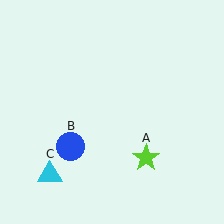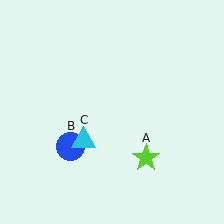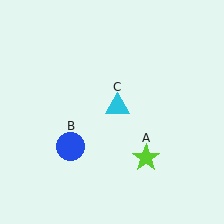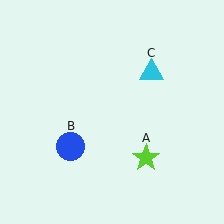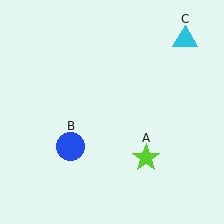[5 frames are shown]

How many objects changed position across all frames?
1 object changed position: cyan triangle (object C).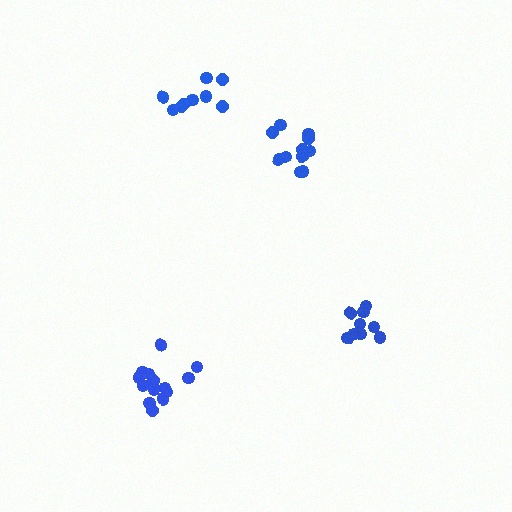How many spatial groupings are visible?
There are 4 spatial groupings.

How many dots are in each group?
Group 1: 12 dots, Group 2: 9 dots, Group 3: 9 dots, Group 4: 15 dots (45 total).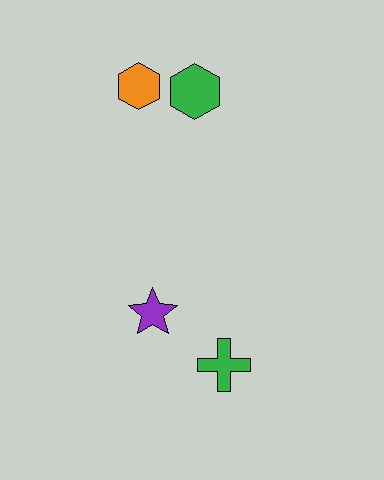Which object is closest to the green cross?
The purple star is closest to the green cross.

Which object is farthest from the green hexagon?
The green cross is farthest from the green hexagon.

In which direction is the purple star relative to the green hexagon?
The purple star is below the green hexagon.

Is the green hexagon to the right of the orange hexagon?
Yes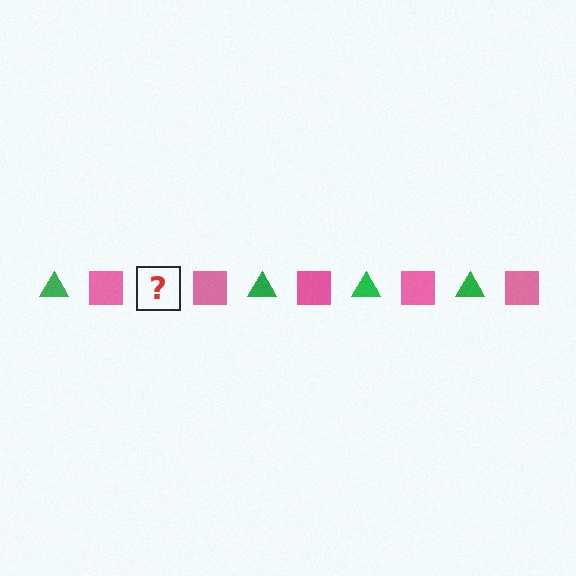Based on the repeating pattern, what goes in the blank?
The blank should be a green triangle.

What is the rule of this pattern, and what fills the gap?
The rule is that the pattern alternates between green triangle and pink square. The gap should be filled with a green triangle.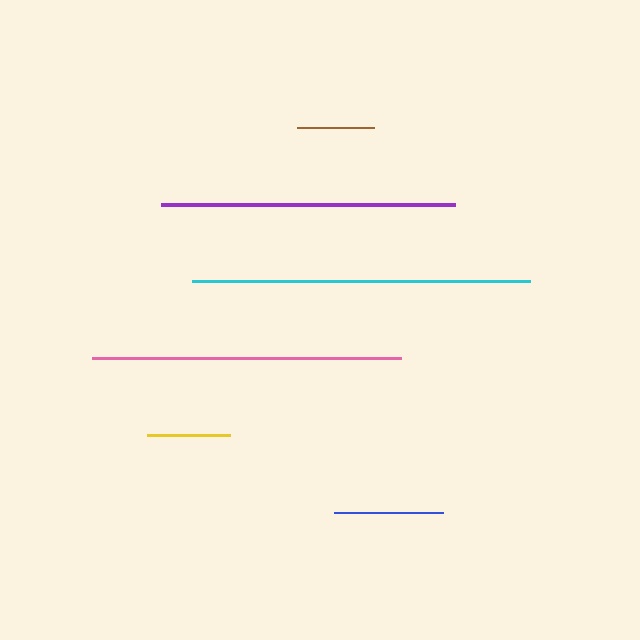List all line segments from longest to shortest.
From longest to shortest: cyan, pink, purple, blue, yellow, brown.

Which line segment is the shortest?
The brown line is the shortest at approximately 77 pixels.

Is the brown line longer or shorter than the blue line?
The blue line is longer than the brown line.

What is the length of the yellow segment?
The yellow segment is approximately 83 pixels long.